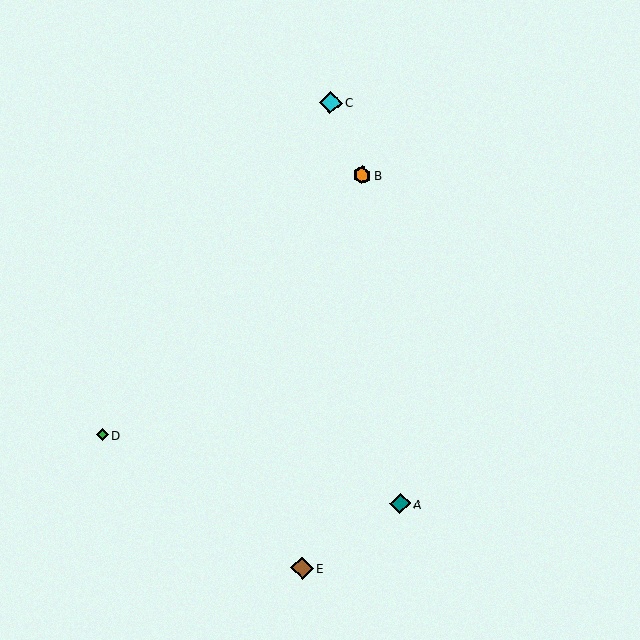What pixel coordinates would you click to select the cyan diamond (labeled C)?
Click at (331, 103) to select the cyan diamond C.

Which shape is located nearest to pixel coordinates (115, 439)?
The green diamond (labeled D) at (102, 435) is nearest to that location.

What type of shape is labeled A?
Shape A is a teal diamond.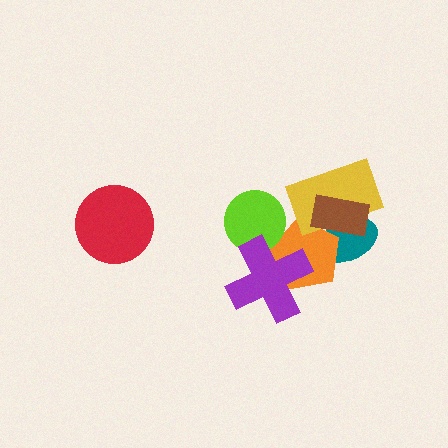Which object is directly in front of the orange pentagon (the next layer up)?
The yellow rectangle is directly in front of the orange pentagon.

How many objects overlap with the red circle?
0 objects overlap with the red circle.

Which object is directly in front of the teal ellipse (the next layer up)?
The orange pentagon is directly in front of the teal ellipse.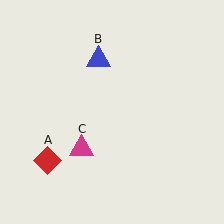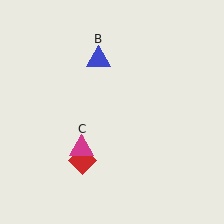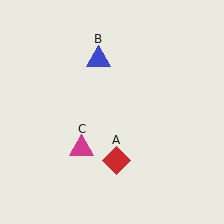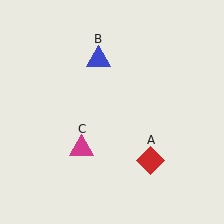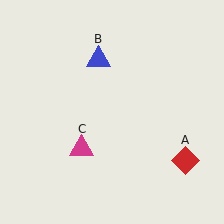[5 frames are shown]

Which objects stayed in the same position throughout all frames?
Blue triangle (object B) and magenta triangle (object C) remained stationary.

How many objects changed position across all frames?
1 object changed position: red diamond (object A).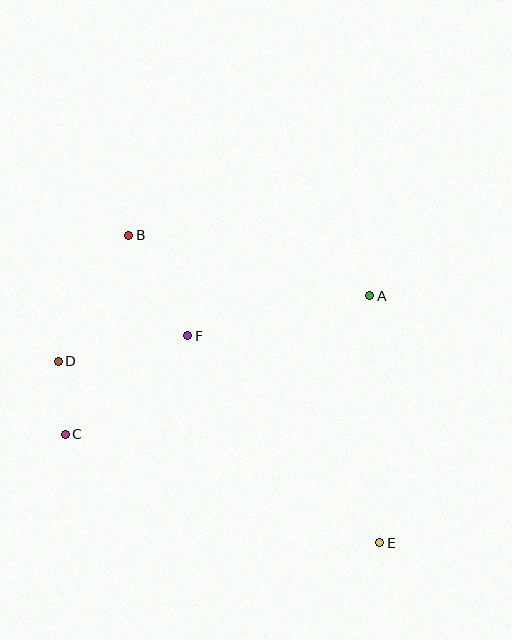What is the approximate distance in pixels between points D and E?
The distance between D and E is approximately 370 pixels.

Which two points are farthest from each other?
Points B and E are farthest from each other.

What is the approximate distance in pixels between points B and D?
The distance between B and D is approximately 144 pixels.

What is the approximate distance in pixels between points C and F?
The distance between C and F is approximately 157 pixels.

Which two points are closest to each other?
Points C and D are closest to each other.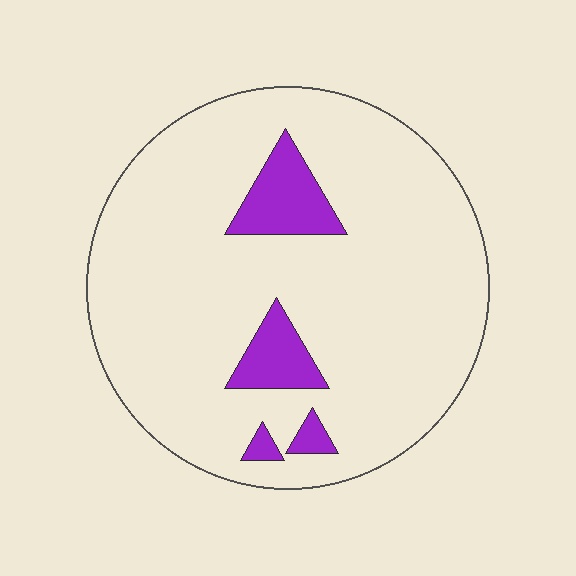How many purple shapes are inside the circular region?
4.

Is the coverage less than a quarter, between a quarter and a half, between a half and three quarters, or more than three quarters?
Less than a quarter.